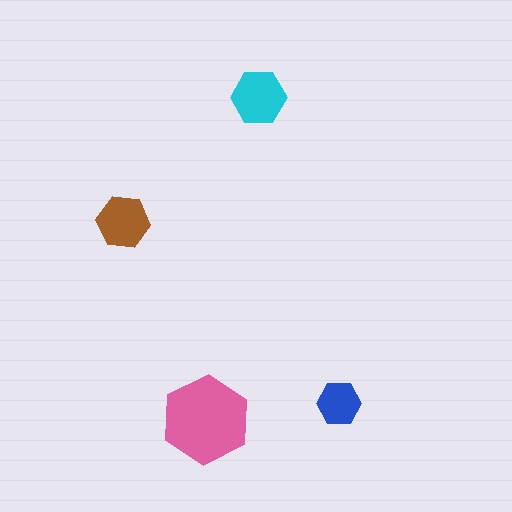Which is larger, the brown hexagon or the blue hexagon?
The brown one.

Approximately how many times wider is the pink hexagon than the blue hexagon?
About 2 times wider.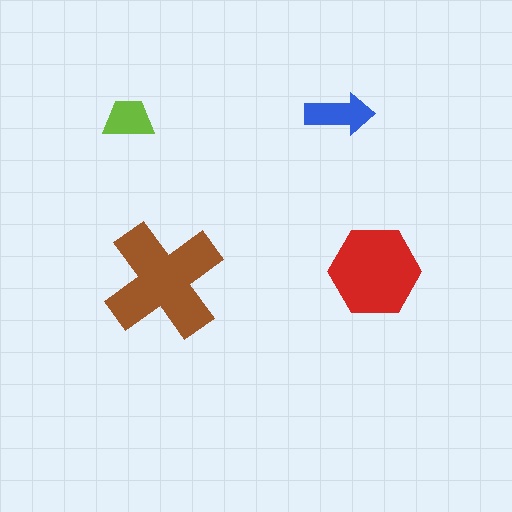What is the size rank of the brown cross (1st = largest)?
1st.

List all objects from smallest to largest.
The lime trapezoid, the blue arrow, the red hexagon, the brown cross.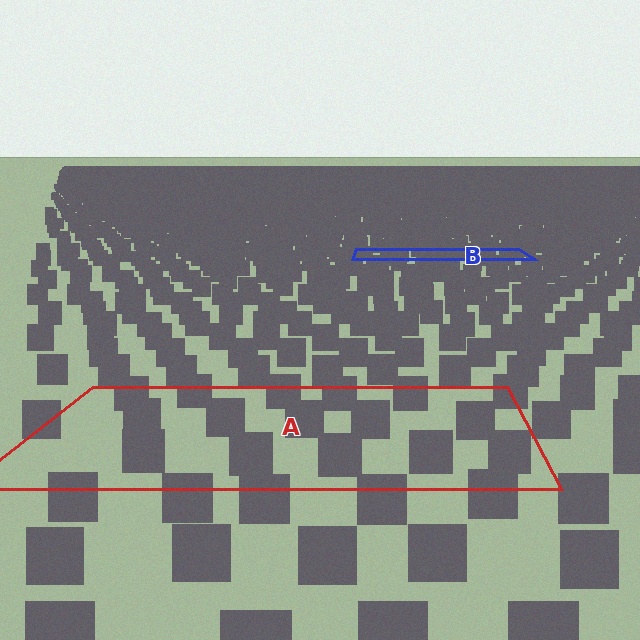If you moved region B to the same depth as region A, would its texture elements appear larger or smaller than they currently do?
They would appear larger. At a closer depth, the same texture elements are projected at a bigger on-screen size.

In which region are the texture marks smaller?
The texture marks are smaller in region B, because it is farther away.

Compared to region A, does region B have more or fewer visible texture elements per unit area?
Region B has more texture elements per unit area — they are packed more densely because it is farther away.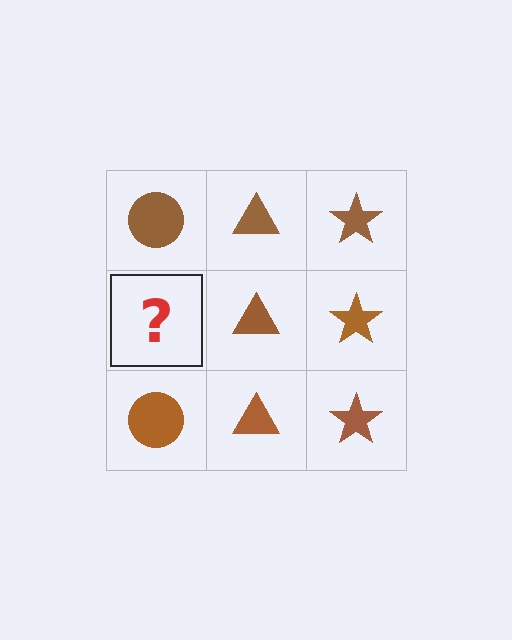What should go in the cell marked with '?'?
The missing cell should contain a brown circle.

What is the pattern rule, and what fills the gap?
The rule is that each column has a consistent shape. The gap should be filled with a brown circle.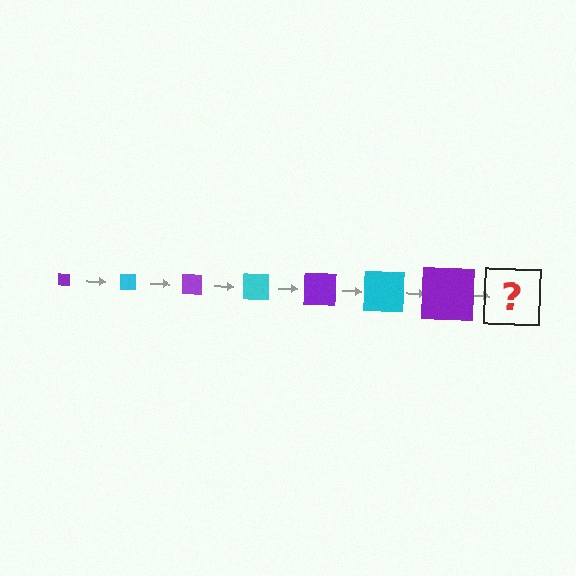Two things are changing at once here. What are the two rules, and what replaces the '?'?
The two rules are that the square grows larger each step and the color cycles through purple and cyan. The '?' should be a cyan square, larger than the previous one.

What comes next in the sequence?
The next element should be a cyan square, larger than the previous one.